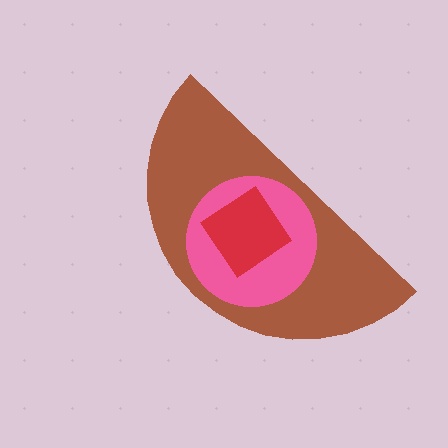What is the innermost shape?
The red diamond.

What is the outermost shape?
The brown semicircle.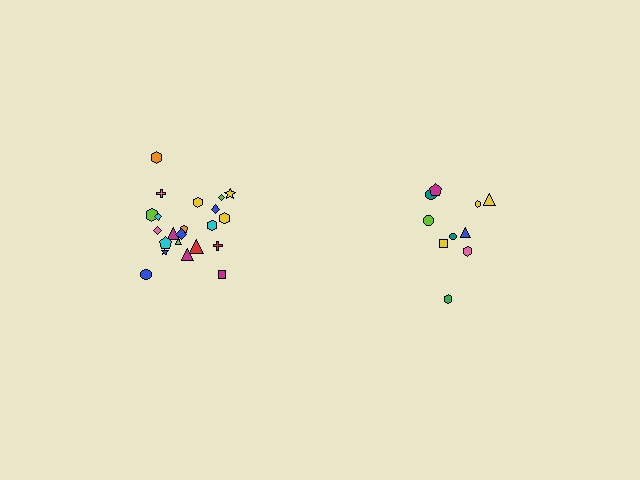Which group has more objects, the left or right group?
The left group.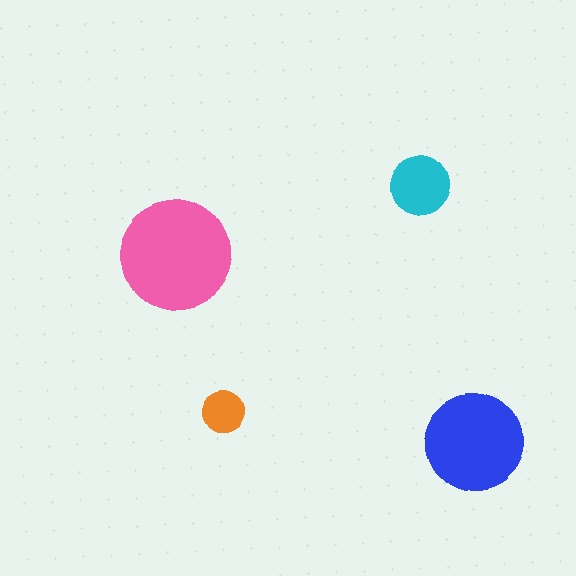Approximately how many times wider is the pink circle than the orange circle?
About 2.5 times wider.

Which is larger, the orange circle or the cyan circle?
The cyan one.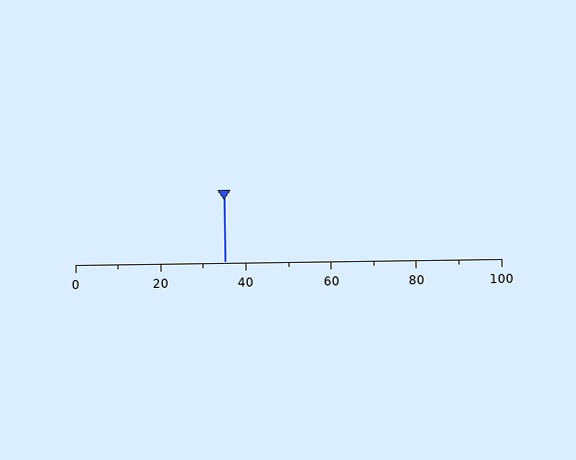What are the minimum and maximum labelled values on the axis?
The axis runs from 0 to 100.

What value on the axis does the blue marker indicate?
The marker indicates approximately 35.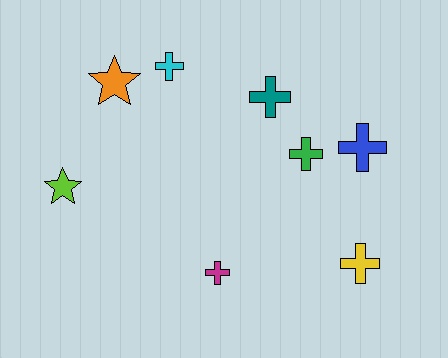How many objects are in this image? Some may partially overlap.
There are 8 objects.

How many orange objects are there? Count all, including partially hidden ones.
There is 1 orange object.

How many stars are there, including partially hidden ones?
There are 2 stars.